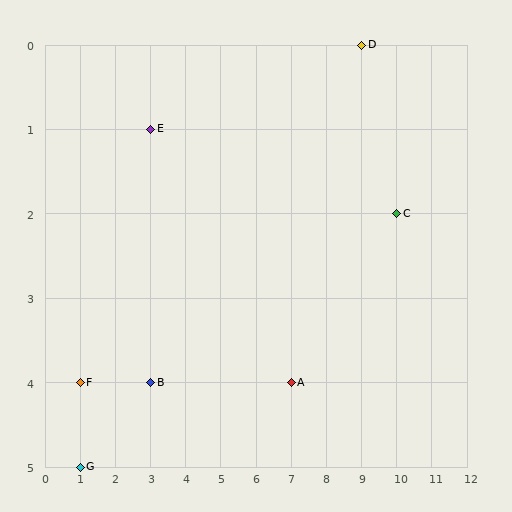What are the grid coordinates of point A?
Point A is at grid coordinates (7, 4).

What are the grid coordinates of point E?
Point E is at grid coordinates (3, 1).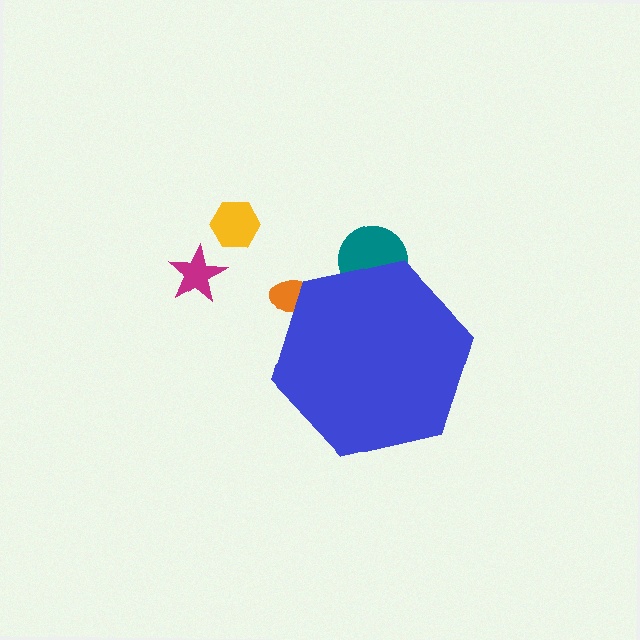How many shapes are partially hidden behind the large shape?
2 shapes are partially hidden.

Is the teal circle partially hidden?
Yes, the teal circle is partially hidden behind the blue hexagon.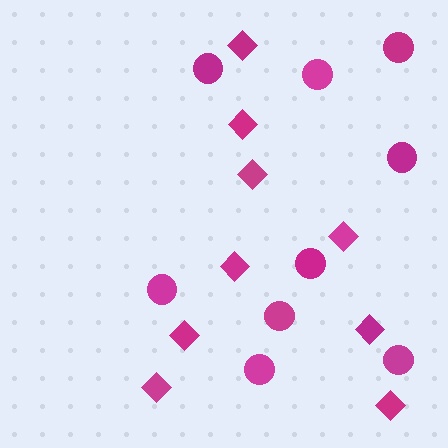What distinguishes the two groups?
There are 2 groups: one group of circles (9) and one group of diamonds (9).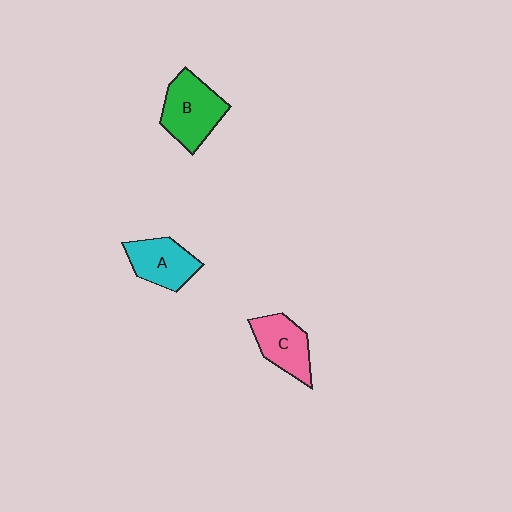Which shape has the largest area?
Shape B (green).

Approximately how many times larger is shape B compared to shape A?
Approximately 1.3 times.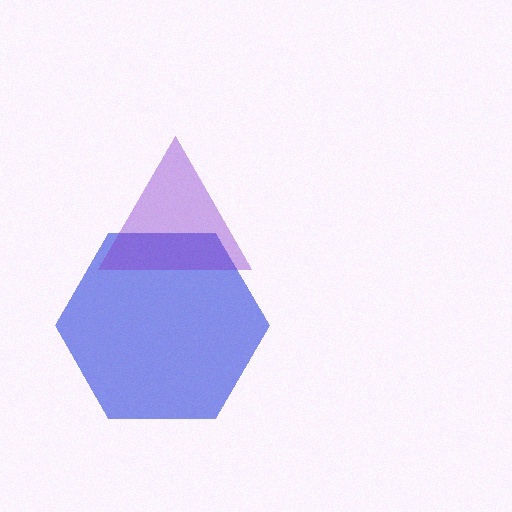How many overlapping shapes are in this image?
There are 2 overlapping shapes in the image.